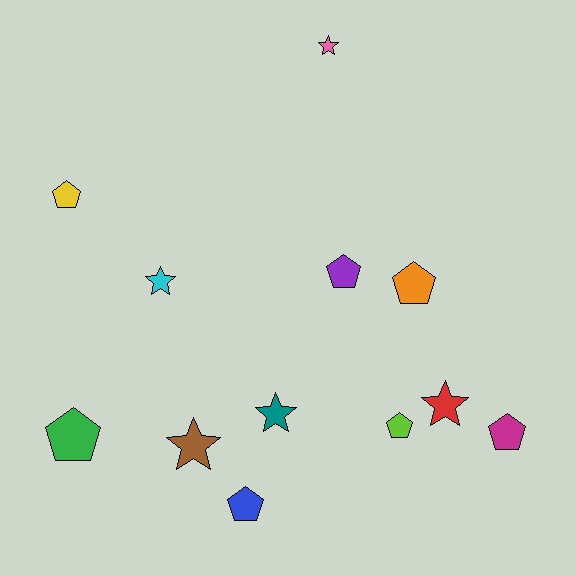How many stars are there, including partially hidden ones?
There are 5 stars.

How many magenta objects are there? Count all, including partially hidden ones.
There is 1 magenta object.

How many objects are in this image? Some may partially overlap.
There are 12 objects.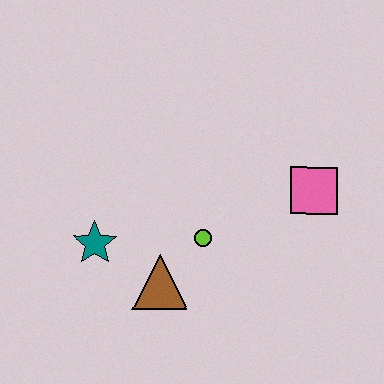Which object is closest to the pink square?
The lime circle is closest to the pink square.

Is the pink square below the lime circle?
No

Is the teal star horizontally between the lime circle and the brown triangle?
No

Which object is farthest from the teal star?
The pink square is farthest from the teal star.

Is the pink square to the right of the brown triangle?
Yes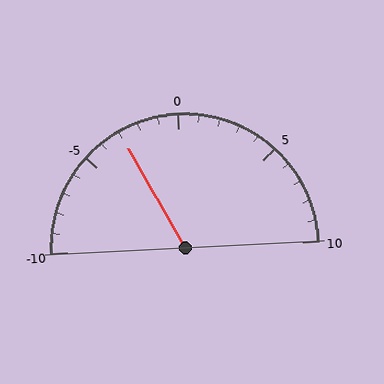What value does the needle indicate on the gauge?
The needle indicates approximately -3.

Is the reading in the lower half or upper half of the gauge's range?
The reading is in the lower half of the range (-10 to 10).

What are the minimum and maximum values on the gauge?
The gauge ranges from -10 to 10.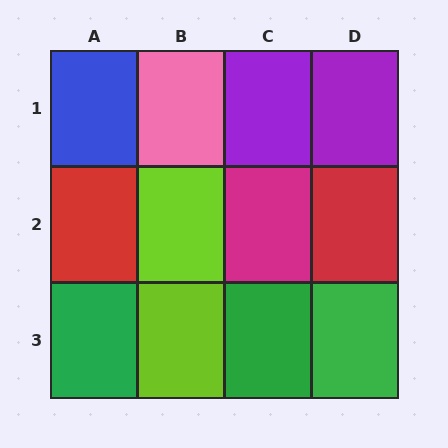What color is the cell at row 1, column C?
Purple.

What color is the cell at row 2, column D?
Red.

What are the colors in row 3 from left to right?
Green, lime, green, green.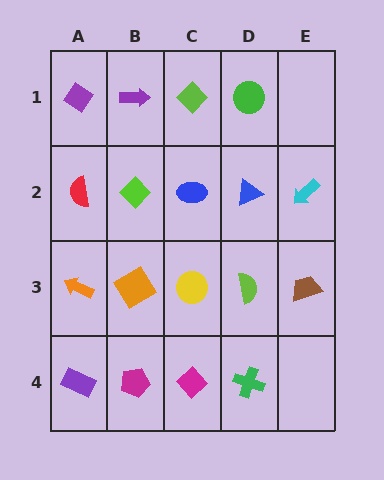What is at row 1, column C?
A lime diamond.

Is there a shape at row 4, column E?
No, that cell is empty.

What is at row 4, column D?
A green cross.